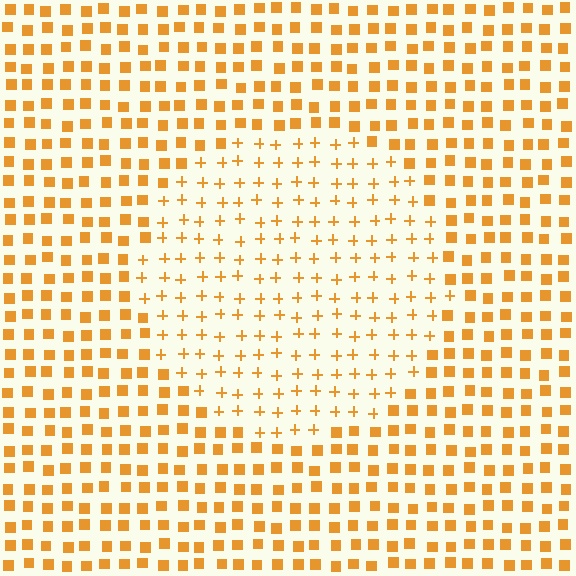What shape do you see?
I see a circle.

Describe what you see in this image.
The image is filled with small orange elements arranged in a uniform grid. A circle-shaped region contains plus signs, while the surrounding area contains squares. The boundary is defined purely by the change in element shape.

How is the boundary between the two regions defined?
The boundary is defined by a change in element shape: plus signs inside vs. squares outside. All elements share the same color and spacing.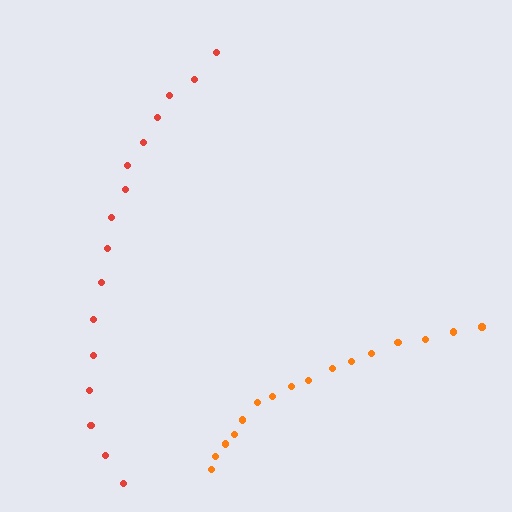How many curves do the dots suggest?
There are 2 distinct paths.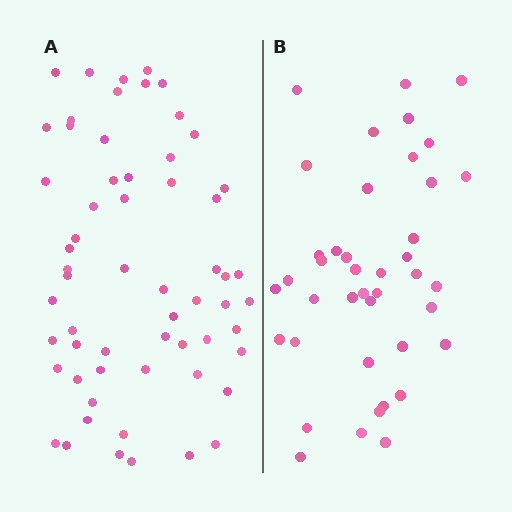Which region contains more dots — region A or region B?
Region A (the left region) has more dots.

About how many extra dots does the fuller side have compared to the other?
Region A has approximately 20 more dots than region B.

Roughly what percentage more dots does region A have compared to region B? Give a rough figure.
About 45% more.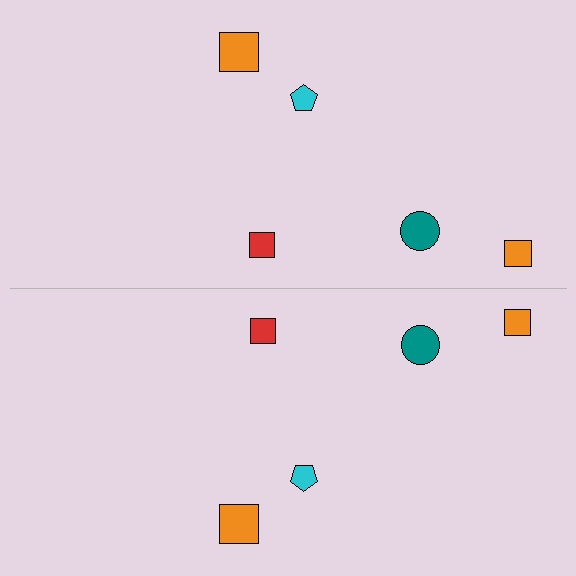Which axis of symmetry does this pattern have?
The pattern has a horizontal axis of symmetry running through the center of the image.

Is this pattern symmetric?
Yes, this pattern has bilateral (reflection) symmetry.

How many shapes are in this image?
There are 10 shapes in this image.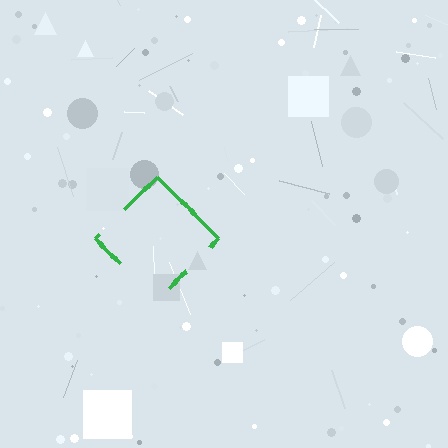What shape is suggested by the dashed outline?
The dashed outline suggests a diamond.